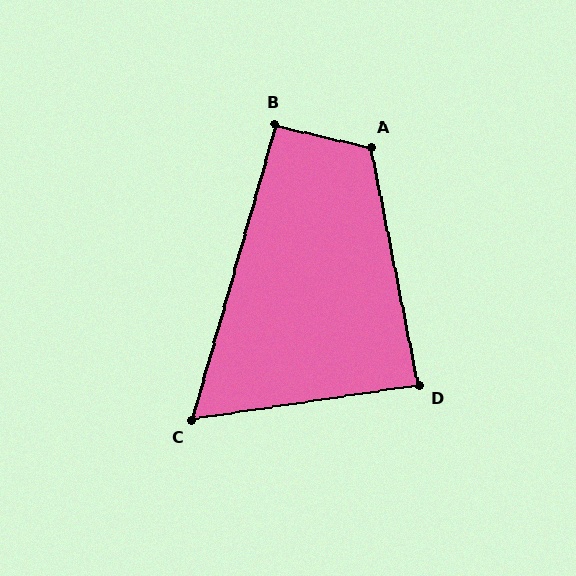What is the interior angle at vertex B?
Approximately 93 degrees (approximately right).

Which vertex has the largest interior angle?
A, at approximately 114 degrees.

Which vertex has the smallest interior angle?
C, at approximately 66 degrees.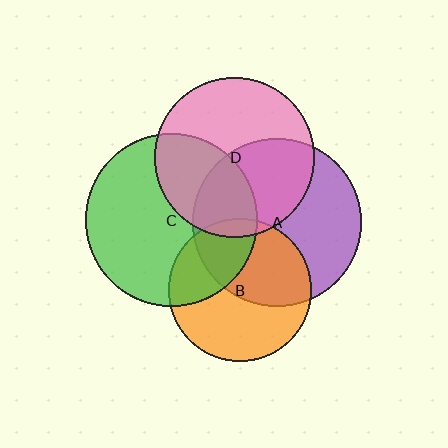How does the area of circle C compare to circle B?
Approximately 1.5 times.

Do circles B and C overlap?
Yes.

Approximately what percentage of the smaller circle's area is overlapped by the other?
Approximately 30%.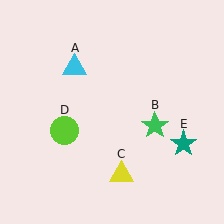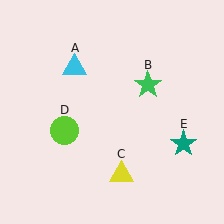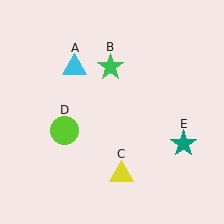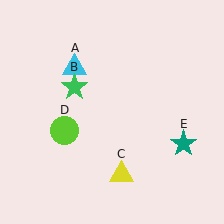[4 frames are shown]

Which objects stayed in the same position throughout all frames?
Cyan triangle (object A) and yellow triangle (object C) and lime circle (object D) and teal star (object E) remained stationary.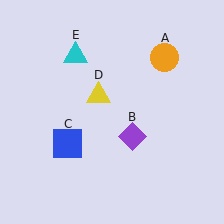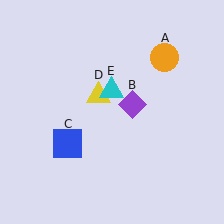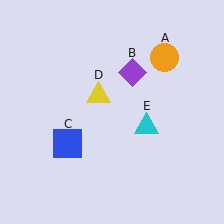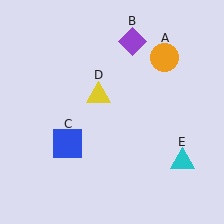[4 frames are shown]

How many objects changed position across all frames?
2 objects changed position: purple diamond (object B), cyan triangle (object E).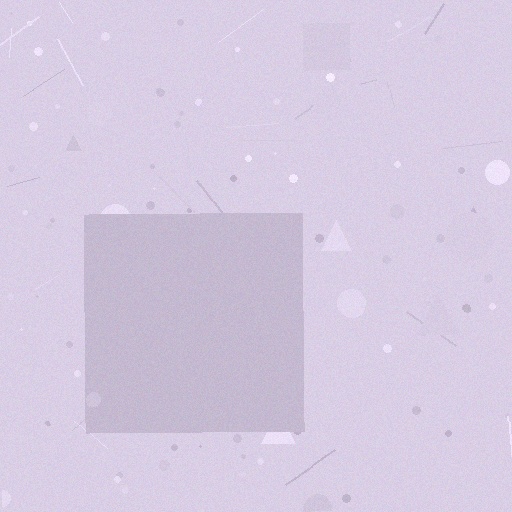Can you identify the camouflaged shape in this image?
The camouflaged shape is a square.